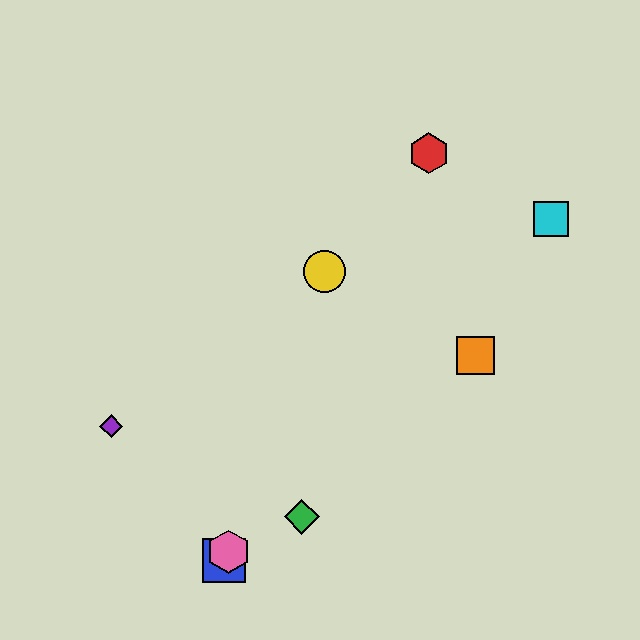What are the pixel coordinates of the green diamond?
The green diamond is at (302, 517).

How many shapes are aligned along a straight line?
3 shapes (the red hexagon, the blue square, the pink hexagon) are aligned along a straight line.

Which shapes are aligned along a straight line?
The red hexagon, the blue square, the pink hexagon are aligned along a straight line.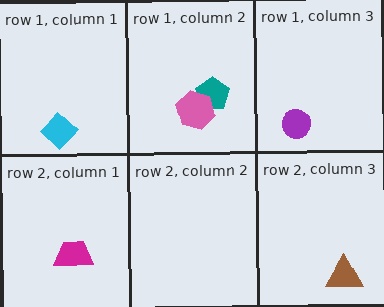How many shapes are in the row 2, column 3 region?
1.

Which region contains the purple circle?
The row 1, column 3 region.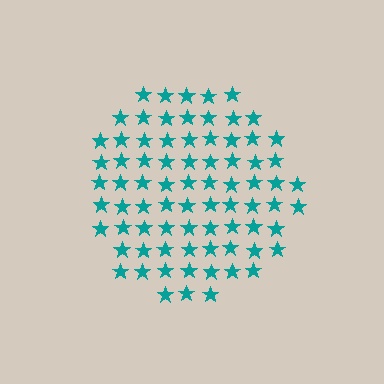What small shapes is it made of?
It is made of small stars.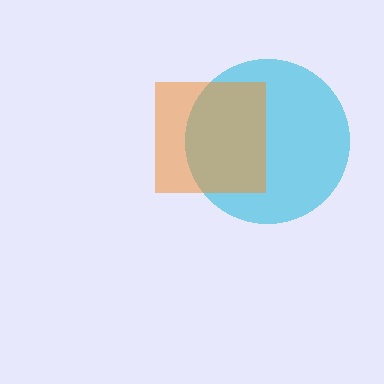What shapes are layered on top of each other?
The layered shapes are: a cyan circle, an orange square.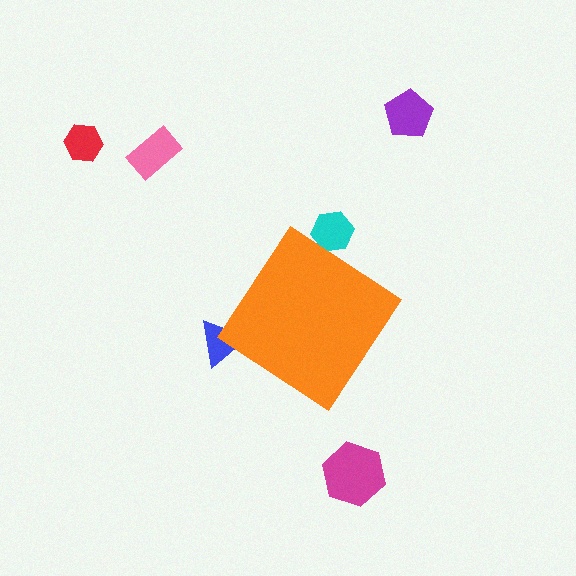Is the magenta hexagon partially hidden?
No, the magenta hexagon is fully visible.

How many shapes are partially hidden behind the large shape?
2 shapes are partially hidden.